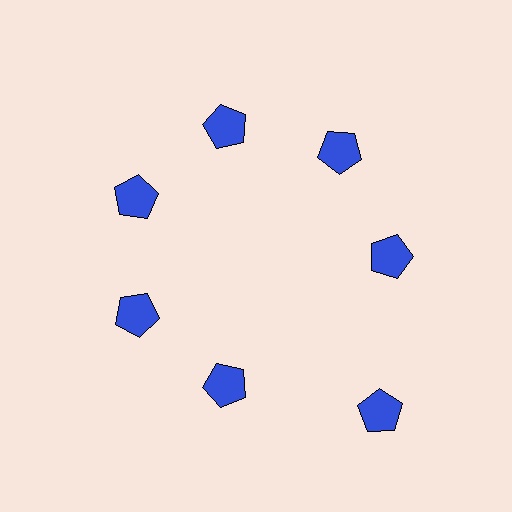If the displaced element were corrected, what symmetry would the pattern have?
It would have 7-fold rotational symmetry — the pattern would map onto itself every 51 degrees.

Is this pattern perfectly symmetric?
No. The 7 blue pentagons are arranged in a ring, but one element near the 5 o'clock position is pushed outward from the center, breaking the 7-fold rotational symmetry.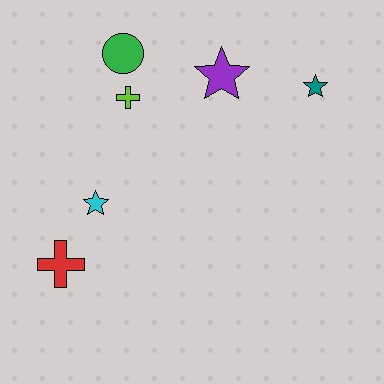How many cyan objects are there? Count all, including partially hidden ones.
There is 1 cyan object.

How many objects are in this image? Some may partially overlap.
There are 6 objects.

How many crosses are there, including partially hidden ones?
There are 2 crosses.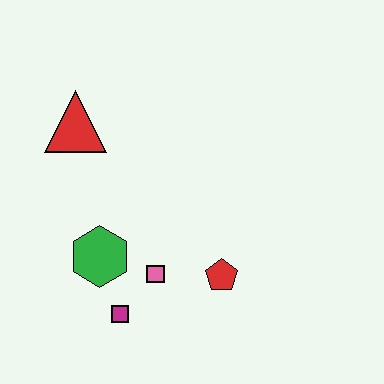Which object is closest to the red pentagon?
The pink square is closest to the red pentagon.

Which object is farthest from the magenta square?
The red triangle is farthest from the magenta square.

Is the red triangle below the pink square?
No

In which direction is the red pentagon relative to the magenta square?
The red pentagon is to the right of the magenta square.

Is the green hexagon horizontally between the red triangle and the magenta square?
Yes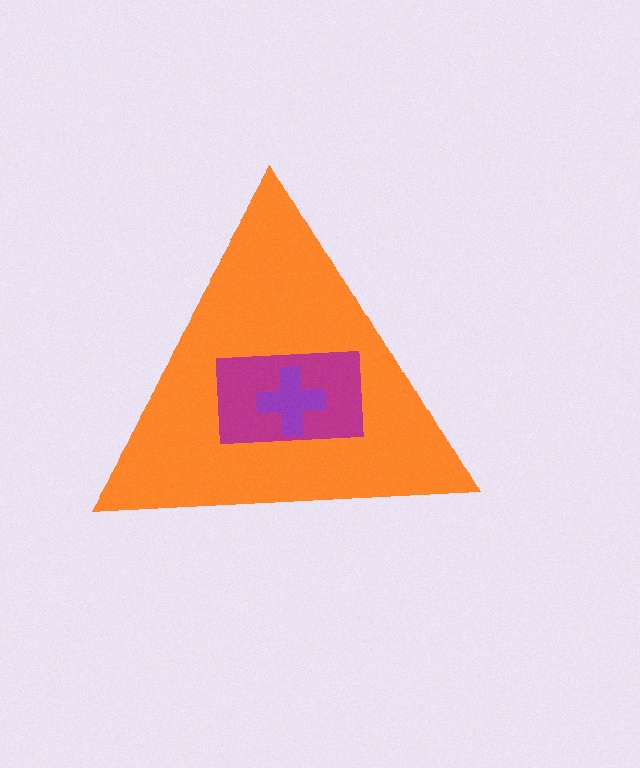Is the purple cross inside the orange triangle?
Yes.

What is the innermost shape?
The purple cross.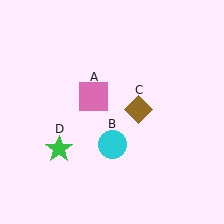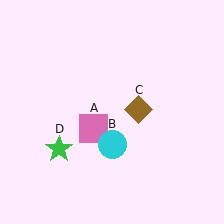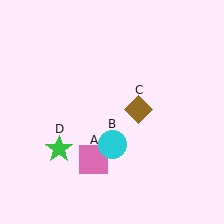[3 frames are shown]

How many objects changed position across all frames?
1 object changed position: pink square (object A).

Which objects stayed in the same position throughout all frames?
Cyan circle (object B) and brown diamond (object C) and green star (object D) remained stationary.